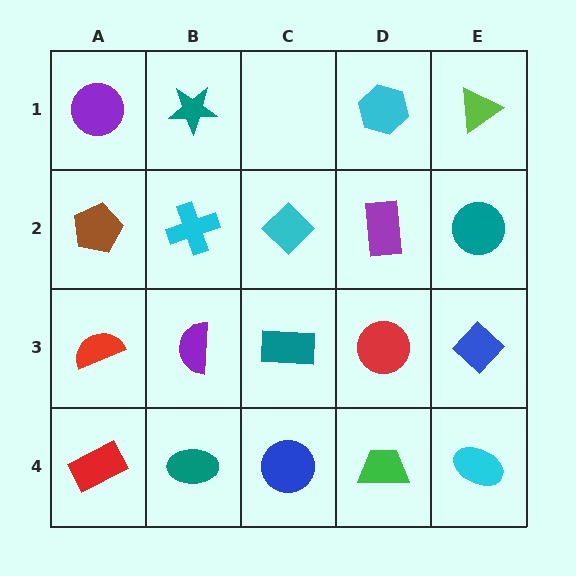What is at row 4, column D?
A green trapezoid.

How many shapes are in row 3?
5 shapes.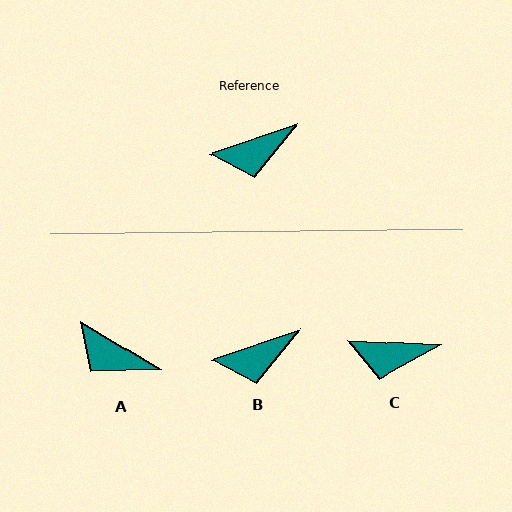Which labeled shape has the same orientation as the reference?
B.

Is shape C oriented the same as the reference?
No, it is off by about 22 degrees.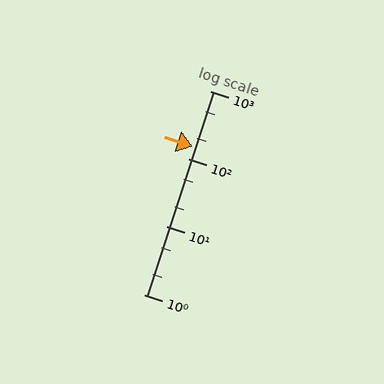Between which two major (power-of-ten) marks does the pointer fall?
The pointer is between 100 and 1000.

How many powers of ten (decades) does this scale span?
The scale spans 3 decades, from 1 to 1000.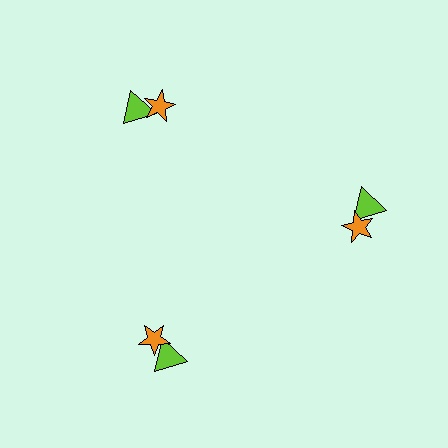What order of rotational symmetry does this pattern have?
This pattern has 3-fold rotational symmetry.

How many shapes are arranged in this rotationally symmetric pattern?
There are 6 shapes, arranged in 3 groups of 2.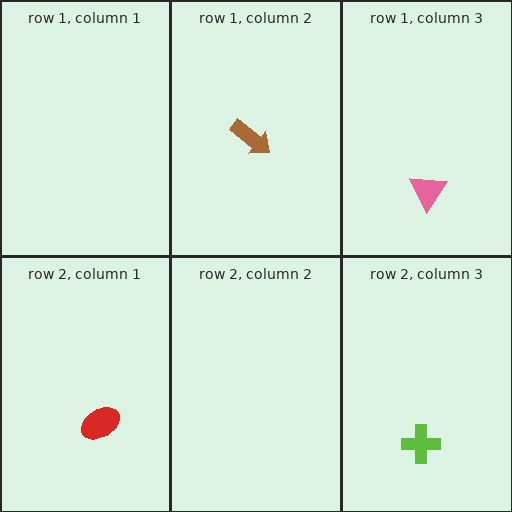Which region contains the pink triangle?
The row 1, column 3 region.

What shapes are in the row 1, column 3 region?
The pink triangle.